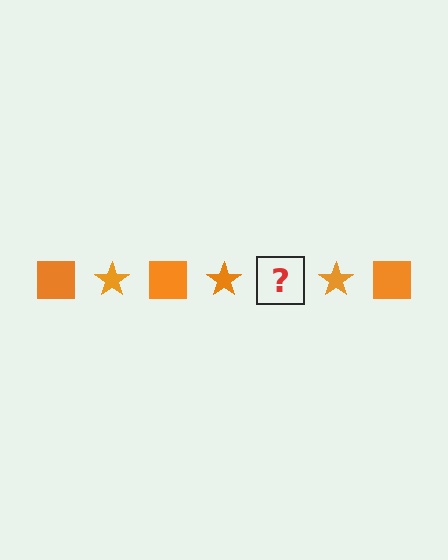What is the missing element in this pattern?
The missing element is an orange square.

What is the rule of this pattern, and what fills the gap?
The rule is that the pattern cycles through square, star shapes in orange. The gap should be filled with an orange square.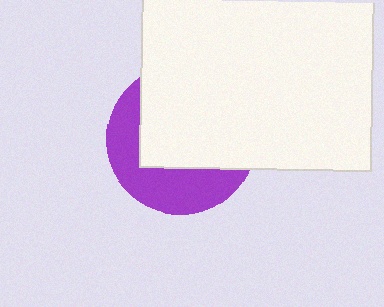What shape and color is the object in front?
The object in front is a white rectangle.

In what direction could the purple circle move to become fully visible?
The purple circle could move toward the lower-left. That would shift it out from behind the white rectangle entirely.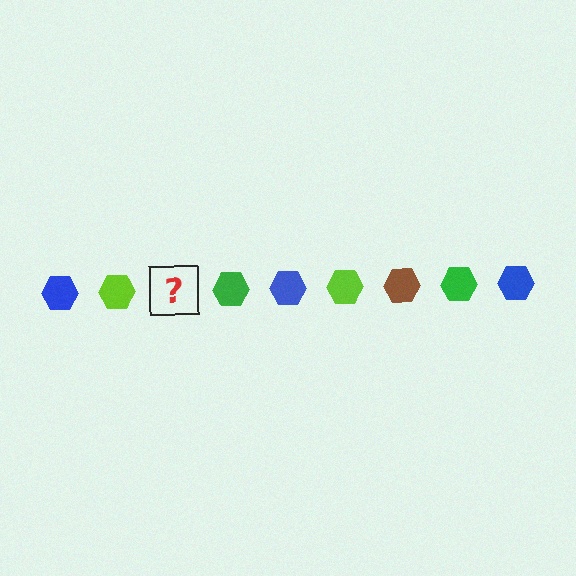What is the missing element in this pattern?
The missing element is a brown hexagon.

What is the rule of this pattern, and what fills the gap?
The rule is that the pattern cycles through blue, lime, brown, green hexagons. The gap should be filled with a brown hexagon.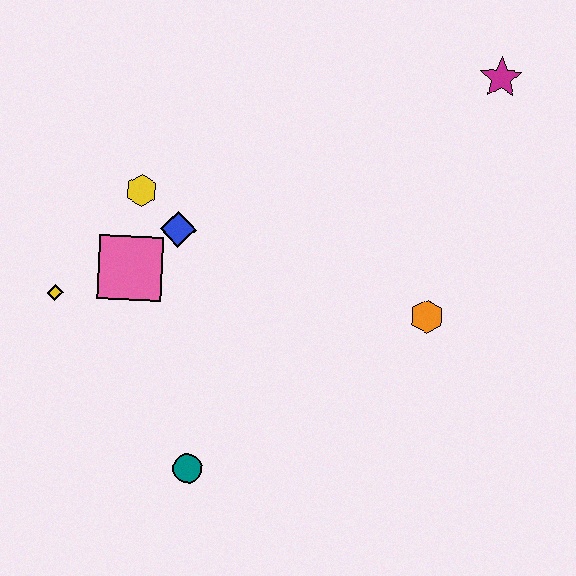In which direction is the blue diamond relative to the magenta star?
The blue diamond is to the left of the magenta star.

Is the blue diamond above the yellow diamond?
Yes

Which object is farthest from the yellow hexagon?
The magenta star is farthest from the yellow hexagon.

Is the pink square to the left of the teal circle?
Yes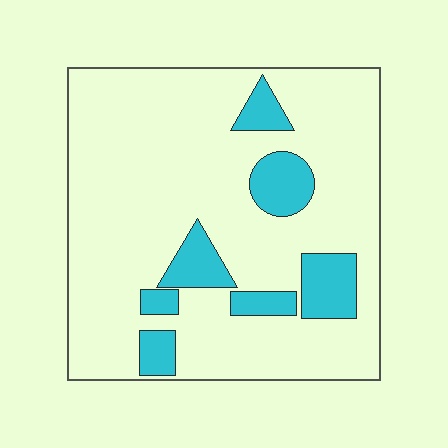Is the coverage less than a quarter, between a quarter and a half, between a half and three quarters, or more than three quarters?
Less than a quarter.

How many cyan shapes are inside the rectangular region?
7.